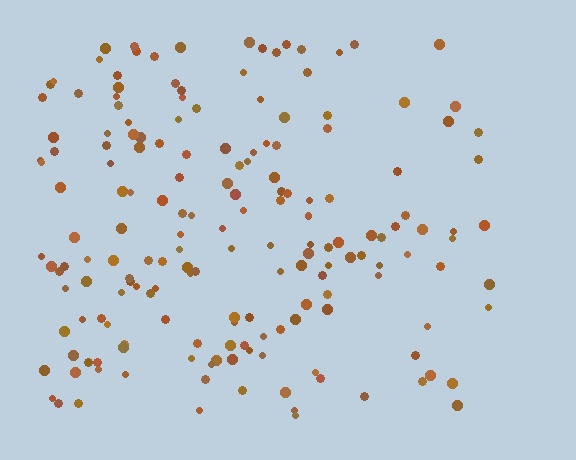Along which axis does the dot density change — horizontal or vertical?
Horizontal.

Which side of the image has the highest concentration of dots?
The left.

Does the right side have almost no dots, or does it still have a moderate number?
Still a moderate number, just noticeably fewer than the left.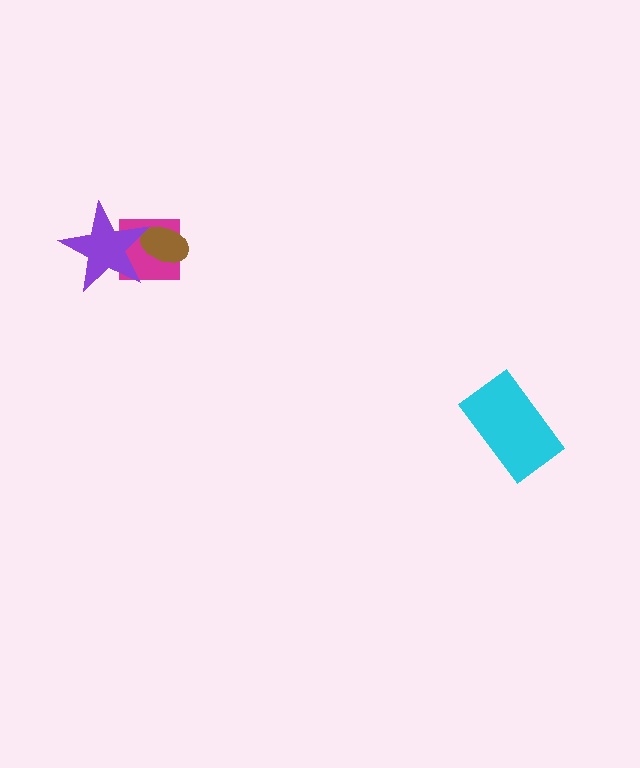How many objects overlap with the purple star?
2 objects overlap with the purple star.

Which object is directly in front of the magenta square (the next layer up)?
The brown ellipse is directly in front of the magenta square.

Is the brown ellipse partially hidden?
Yes, it is partially covered by another shape.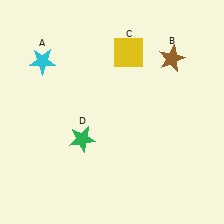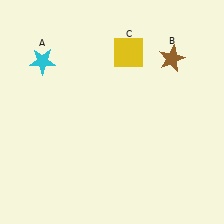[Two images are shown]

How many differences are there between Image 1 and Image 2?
There is 1 difference between the two images.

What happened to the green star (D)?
The green star (D) was removed in Image 2. It was in the bottom-left area of Image 1.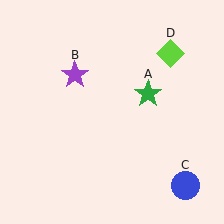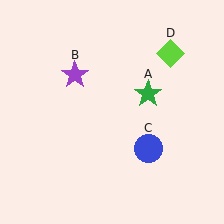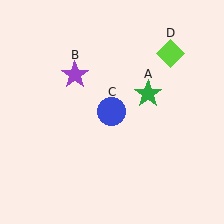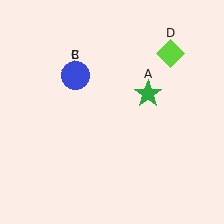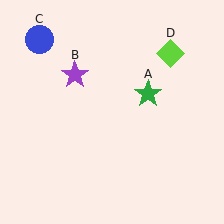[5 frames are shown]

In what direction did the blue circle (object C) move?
The blue circle (object C) moved up and to the left.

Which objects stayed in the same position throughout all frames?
Green star (object A) and purple star (object B) and lime diamond (object D) remained stationary.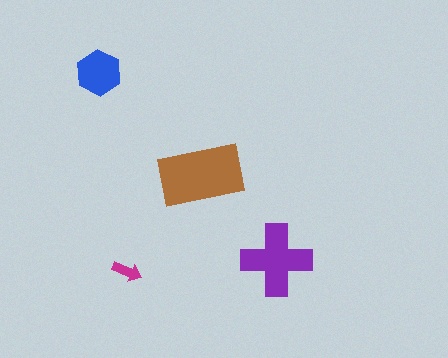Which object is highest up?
The blue hexagon is topmost.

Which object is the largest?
The brown rectangle.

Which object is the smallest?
The magenta arrow.